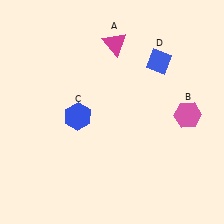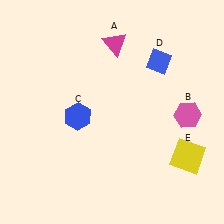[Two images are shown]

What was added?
A yellow square (E) was added in Image 2.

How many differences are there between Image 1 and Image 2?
There is 1 difference between the two images.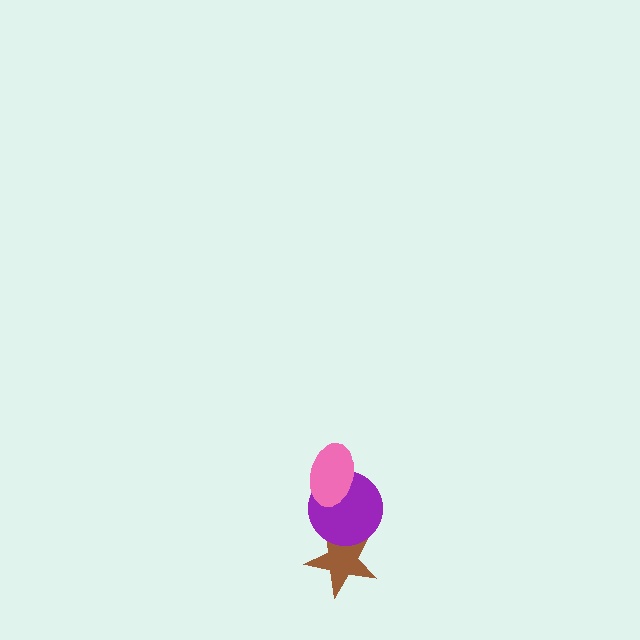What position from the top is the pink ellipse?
The pink ellipse is 1st from the top.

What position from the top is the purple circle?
The purple circle is 2nd from the top.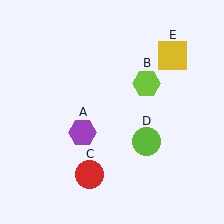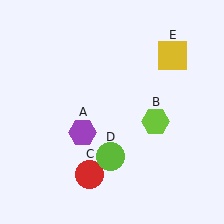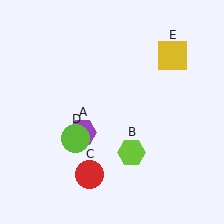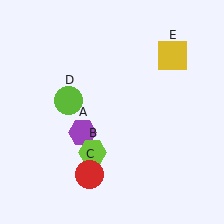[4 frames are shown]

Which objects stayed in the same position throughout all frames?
Purple hexagon (object A) and red circle (object C) and yellow square (object E) remained stationary.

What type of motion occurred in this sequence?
The lime hexagon (object B), lime circle (object D) rotated clockwise around the center of the scene.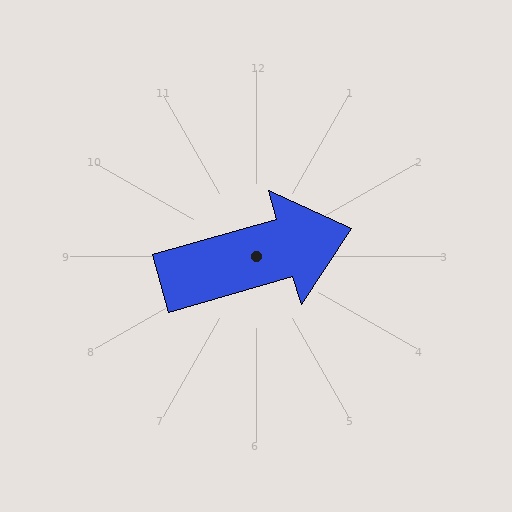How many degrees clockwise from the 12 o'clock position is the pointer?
Approximately 74 degrees.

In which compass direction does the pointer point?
East.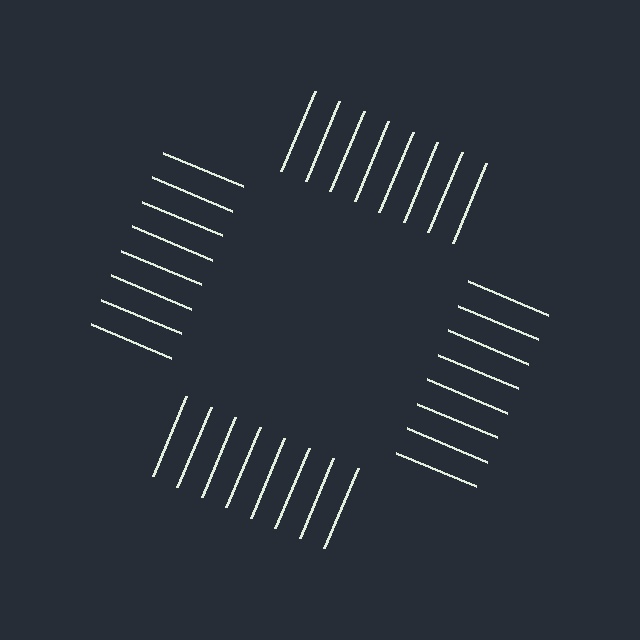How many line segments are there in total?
32 — 8 along each of the 4 edges.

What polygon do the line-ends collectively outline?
An illusory square — the line segments terminate on its edges but no continuous stroke is drawn.